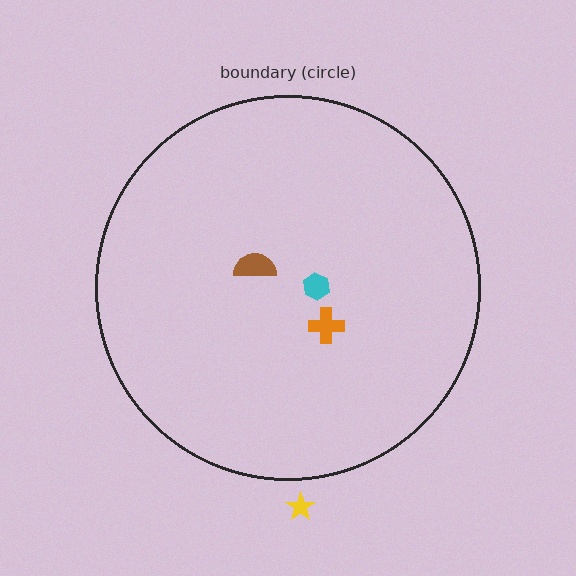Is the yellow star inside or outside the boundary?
Outside.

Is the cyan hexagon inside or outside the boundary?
Inside.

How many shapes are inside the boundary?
3 inside, 1 outside.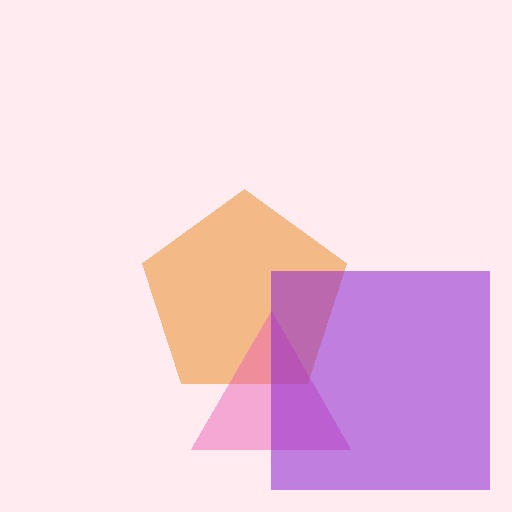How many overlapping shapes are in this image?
There are 3 overlapping shapes in the image.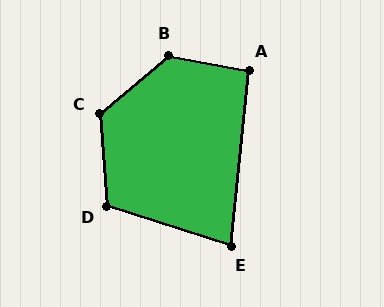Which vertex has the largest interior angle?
B, at approximately 129 degrees.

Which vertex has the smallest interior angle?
E, at approximately 78 degrees.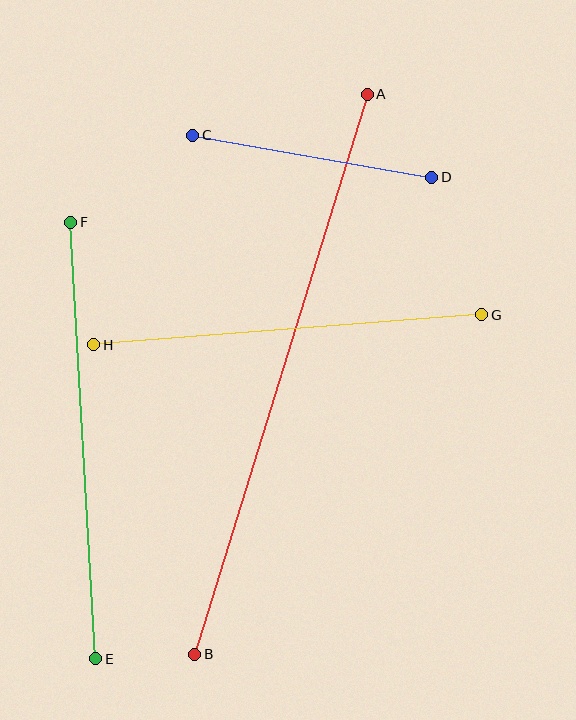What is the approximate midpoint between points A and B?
The midpoint is at approximately (281, 374) pixels.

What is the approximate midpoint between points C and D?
The midpoint is at approximately (312, 156) pixels.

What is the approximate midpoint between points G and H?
The midpoint is at approximately (288, 330) pixels.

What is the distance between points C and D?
The distance is approximately 243 pixels.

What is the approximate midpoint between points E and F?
The midpoint is at approximately (83, 440) pixels.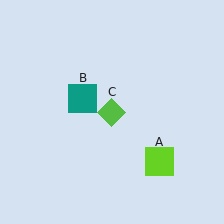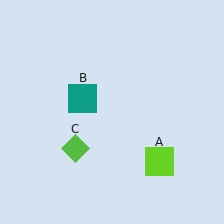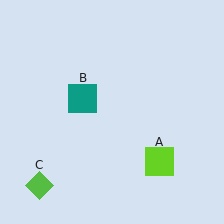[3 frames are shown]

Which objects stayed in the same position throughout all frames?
Lime square (object A) and teal square (object B) remained stationary.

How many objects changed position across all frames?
1 object changed position: lime diamond (object C).